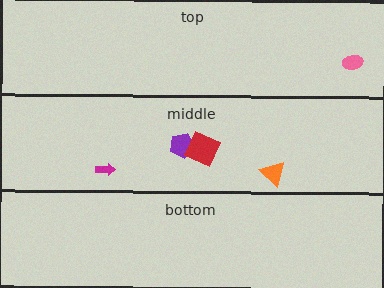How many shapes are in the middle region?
4.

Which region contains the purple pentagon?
The middle region.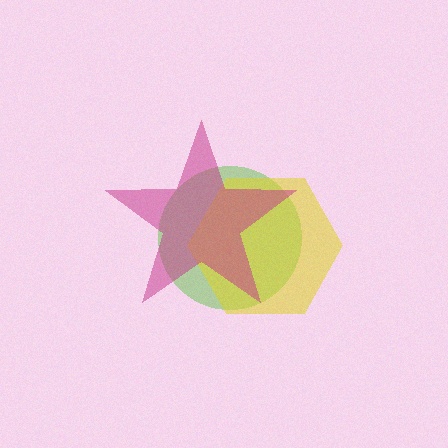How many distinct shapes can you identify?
There are 3 distinct shapes: a lime circle, a yellow hexagon, a magenta star.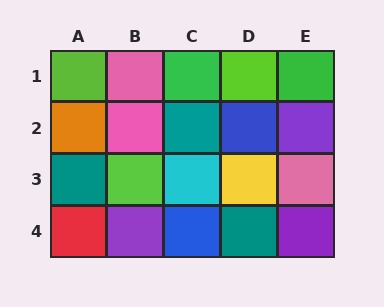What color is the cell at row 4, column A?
Red.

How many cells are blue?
2 cells are blue.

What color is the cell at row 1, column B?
Pink.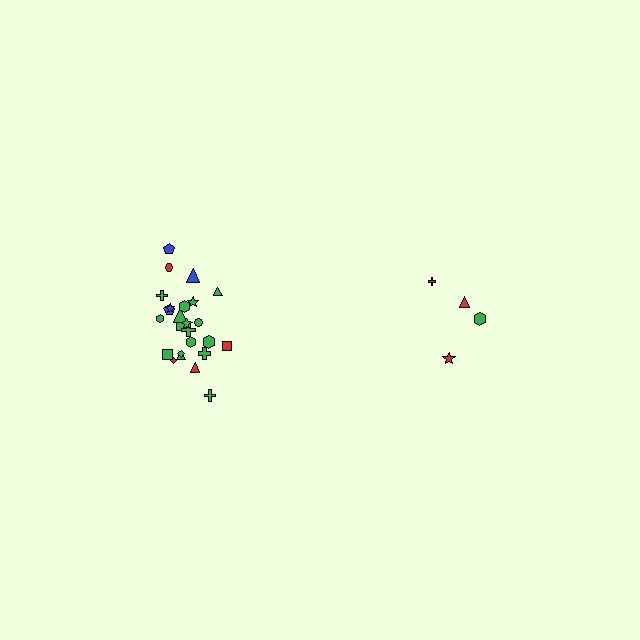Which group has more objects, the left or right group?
The left group.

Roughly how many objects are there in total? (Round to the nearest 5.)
Roughly 30 objects in total.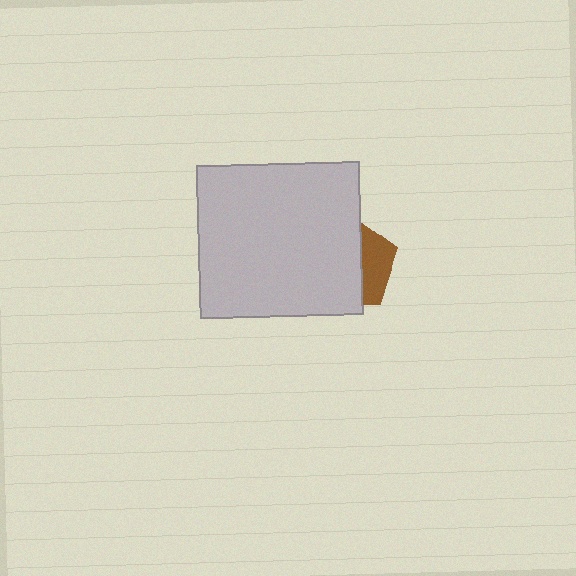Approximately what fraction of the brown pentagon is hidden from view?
Roughly 68% of the brown pentagon is hidden behind the light gray rectangle.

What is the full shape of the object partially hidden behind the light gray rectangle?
The partially hidden object is a brown pentagon.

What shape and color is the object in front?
The object in front is a light gray rectangle.